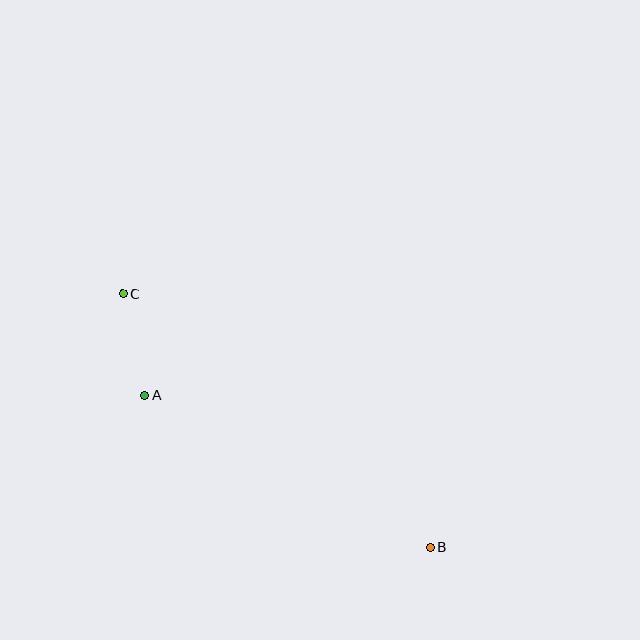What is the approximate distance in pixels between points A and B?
The distance between A and B is approximately 323 pixels.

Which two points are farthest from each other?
Points B and C are farthest from each other.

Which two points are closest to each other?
Points A and C are closest to each other.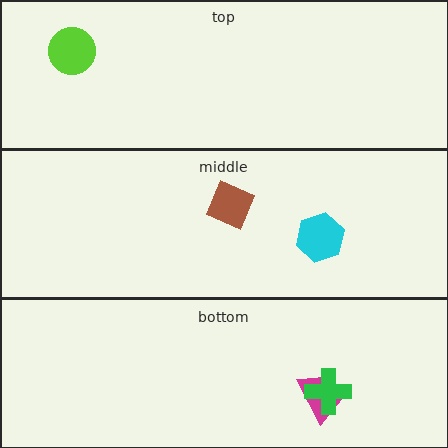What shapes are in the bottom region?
The magenta trapezoid, the green cross.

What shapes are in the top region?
The lime circle.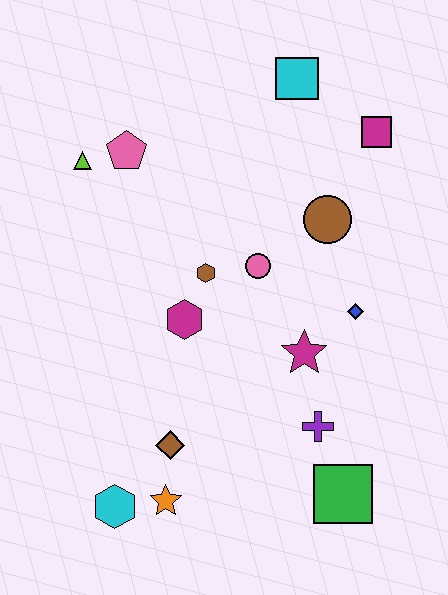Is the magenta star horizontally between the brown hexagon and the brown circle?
Yes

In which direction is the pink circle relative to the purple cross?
The pink circle is above the purple cross.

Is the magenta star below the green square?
No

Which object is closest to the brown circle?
The pink circle is closest to the brown circle.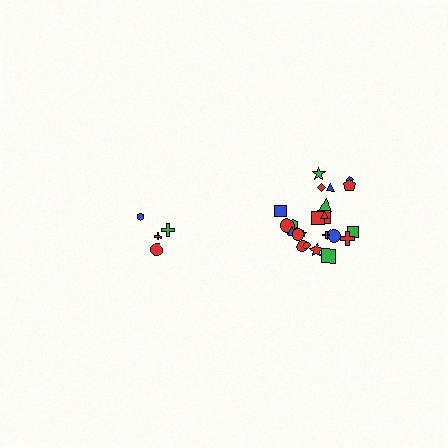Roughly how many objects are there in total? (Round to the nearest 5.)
Roughly 30 objects in total.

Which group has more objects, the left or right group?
The right group.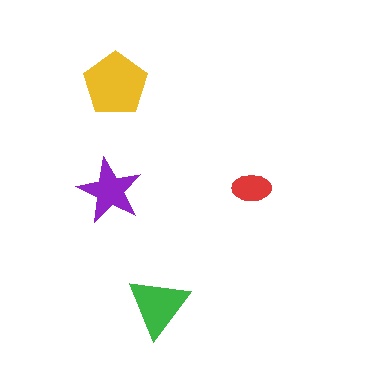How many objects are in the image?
There are 4 objects in the image.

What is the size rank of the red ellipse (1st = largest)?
4th.